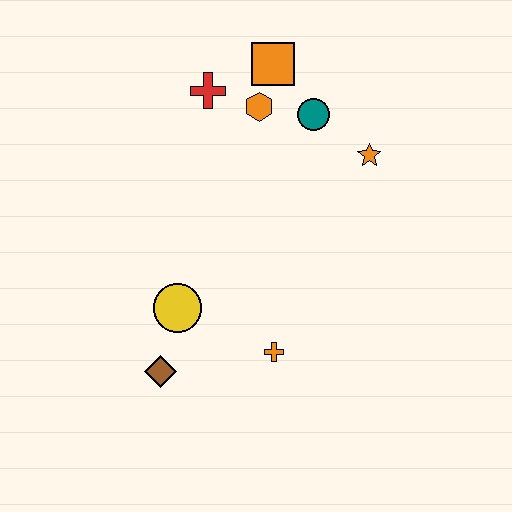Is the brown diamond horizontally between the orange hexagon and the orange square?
No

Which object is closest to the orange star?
The teal circle is closest to the orange star.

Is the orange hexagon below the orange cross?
No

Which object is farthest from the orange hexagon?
The brown diamond is farthest from the orange hexagon.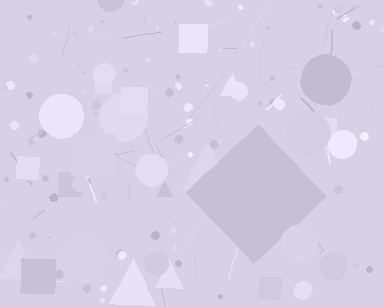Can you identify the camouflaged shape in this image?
The camouflaged shape is a diamond.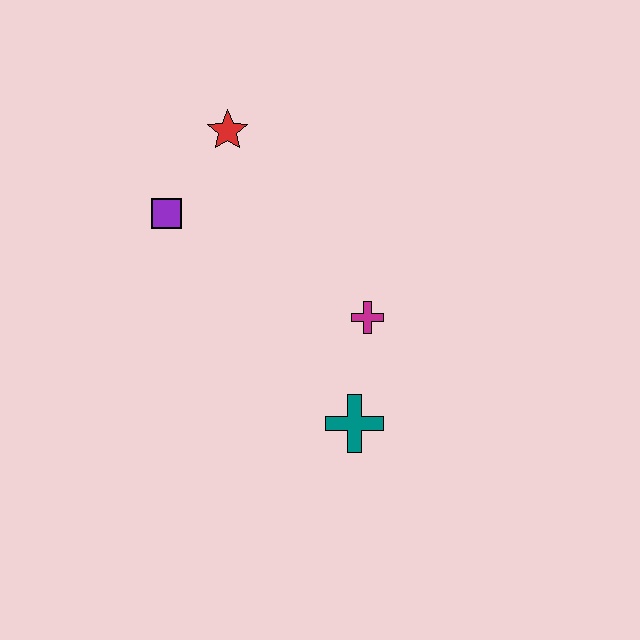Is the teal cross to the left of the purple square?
No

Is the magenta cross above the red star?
No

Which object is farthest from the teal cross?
The red star is farthest from the teal cross.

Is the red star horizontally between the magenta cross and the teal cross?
No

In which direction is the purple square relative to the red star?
The purple square is below the red star.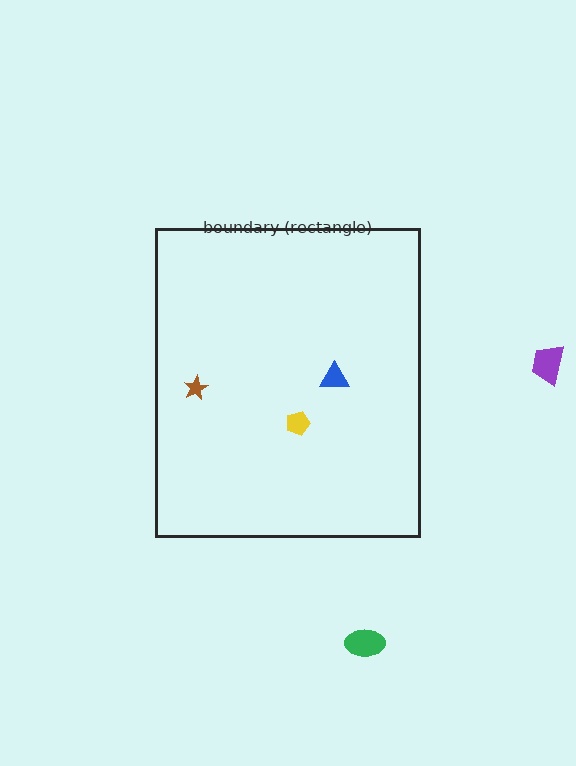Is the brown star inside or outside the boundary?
Inside.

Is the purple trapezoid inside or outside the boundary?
Outside.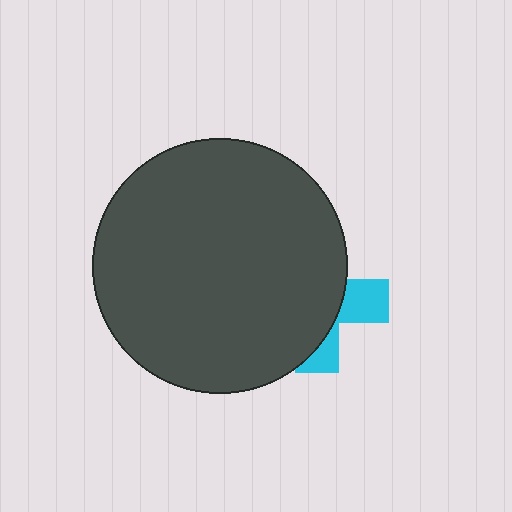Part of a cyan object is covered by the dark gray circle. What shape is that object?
It is a cross.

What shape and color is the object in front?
The object in front is a dark gray circle.